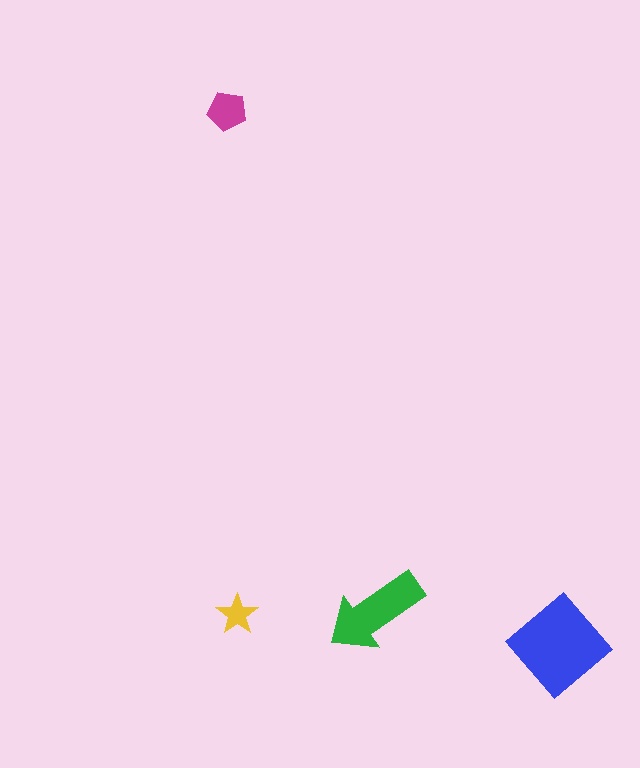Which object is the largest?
The blue diamond.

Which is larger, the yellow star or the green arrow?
The green arrow.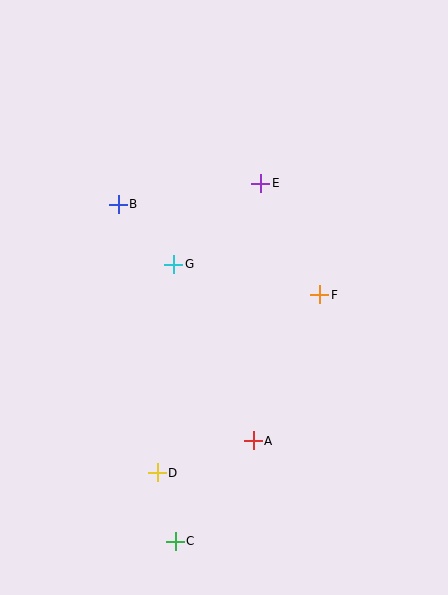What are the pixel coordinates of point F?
Point F is at (320, 295).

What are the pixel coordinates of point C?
Point C is at (175, 541).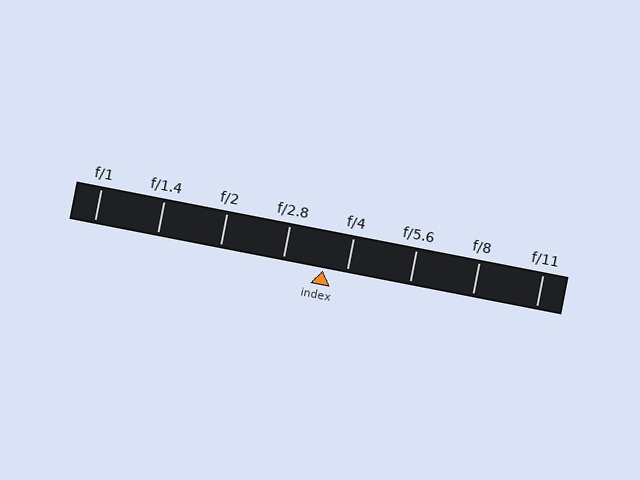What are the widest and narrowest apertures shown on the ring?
The widest aperture shown is f/1 and the narrowest is f/11.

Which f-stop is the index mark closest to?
The index mark is closest to f/4.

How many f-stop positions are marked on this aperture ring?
There are 8 f-stop positions marked.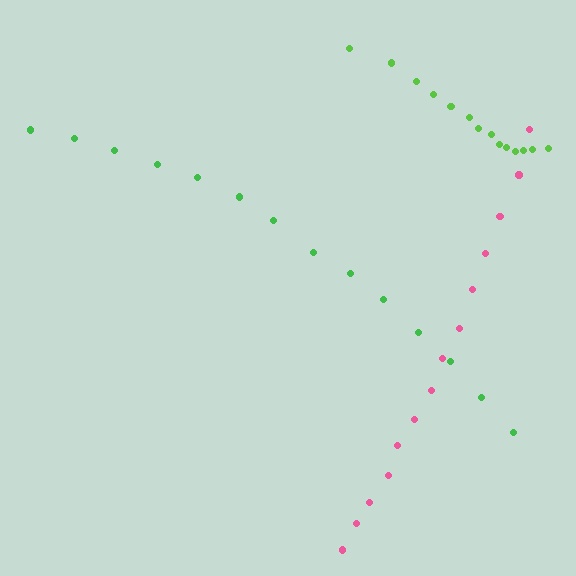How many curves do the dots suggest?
There are 3 distinct paths.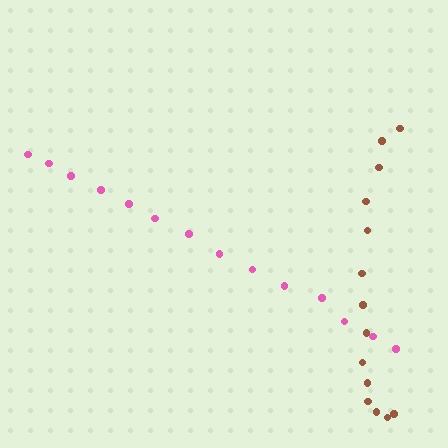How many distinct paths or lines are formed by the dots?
There are 2 distinct paths.